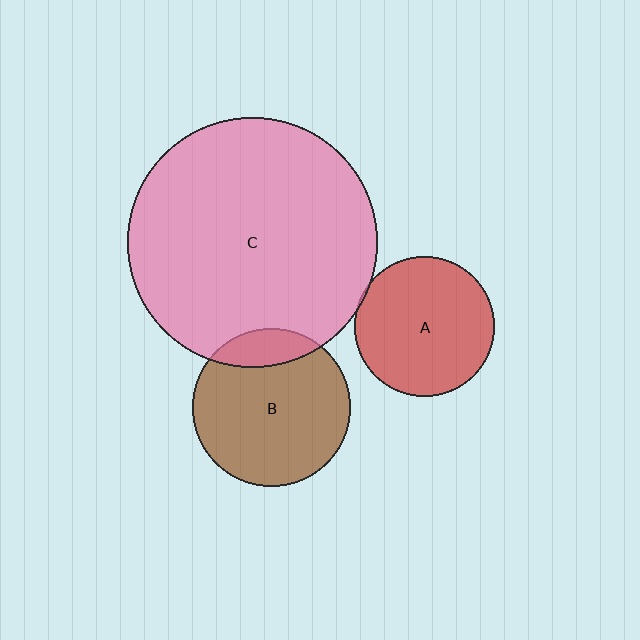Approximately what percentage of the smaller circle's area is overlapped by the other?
Approximately 5%.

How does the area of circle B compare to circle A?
Approximately 1.3 times.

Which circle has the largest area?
Circle C (pink).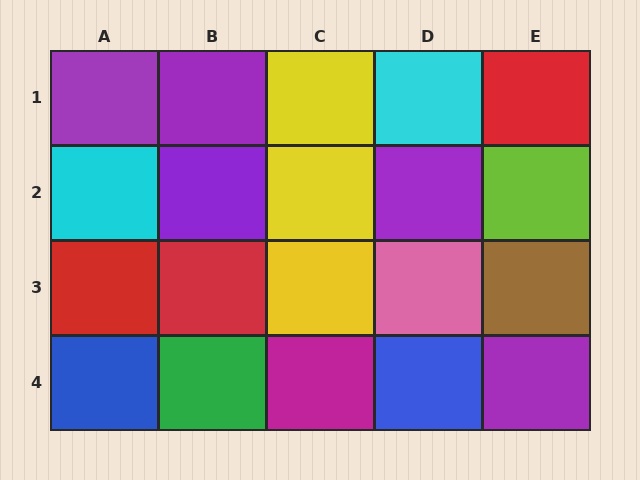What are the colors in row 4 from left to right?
Blue, green, magenta, blue, purple.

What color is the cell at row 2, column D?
Purple.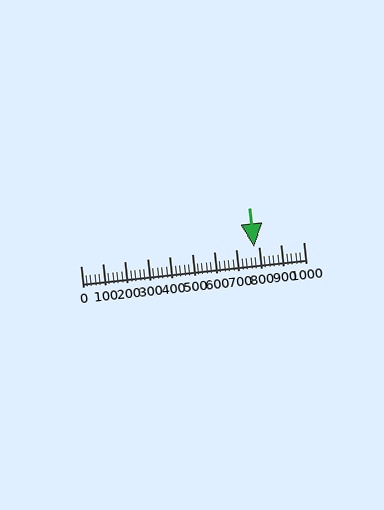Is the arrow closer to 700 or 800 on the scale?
The arrow is closer to 800.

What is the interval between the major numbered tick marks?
The major tick marks are spaced 100 units apart.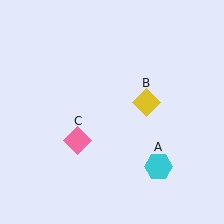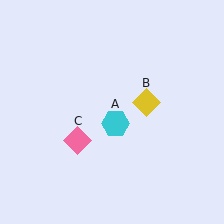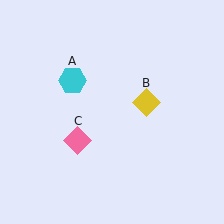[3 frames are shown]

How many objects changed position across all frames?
1 object changed position: cyan hexagon (object A).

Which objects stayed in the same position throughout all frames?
Yellow diamond (object B) and pink diamond (object C) remained stationary.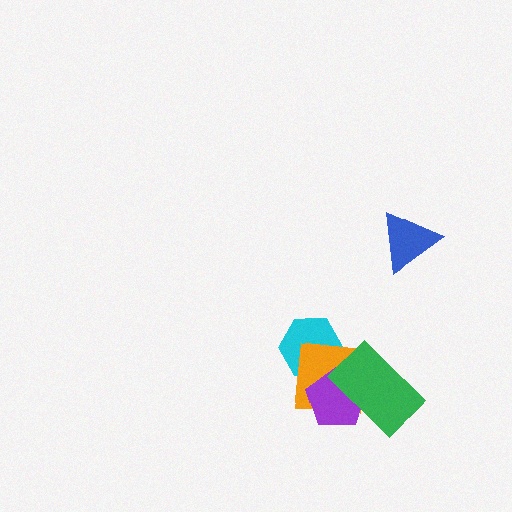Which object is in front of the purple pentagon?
The green rectangle is in front of the purple pentagon.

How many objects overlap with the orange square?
3 objects overlap with the orange square.